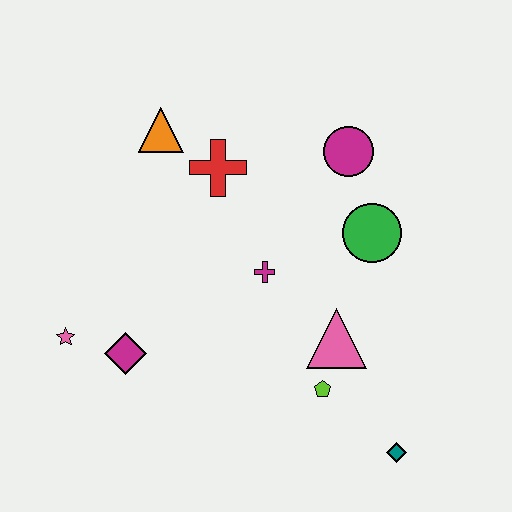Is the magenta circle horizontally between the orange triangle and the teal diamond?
Yes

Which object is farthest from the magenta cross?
The teal diamond is farthest from the magenta cross.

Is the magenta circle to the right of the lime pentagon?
Yes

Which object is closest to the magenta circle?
The green circle is closest to the magenta circle.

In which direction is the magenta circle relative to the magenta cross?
The magenta circle is above the magenta cross.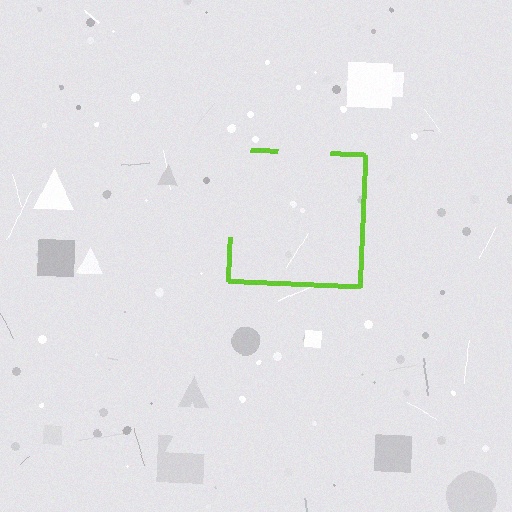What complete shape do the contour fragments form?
The contour fragments form a square.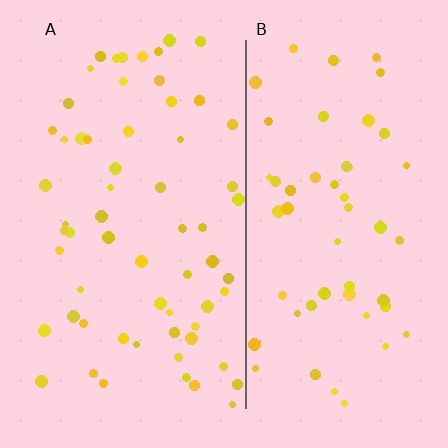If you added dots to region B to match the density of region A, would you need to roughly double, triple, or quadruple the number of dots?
Approximately double.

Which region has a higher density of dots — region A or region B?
A (the left).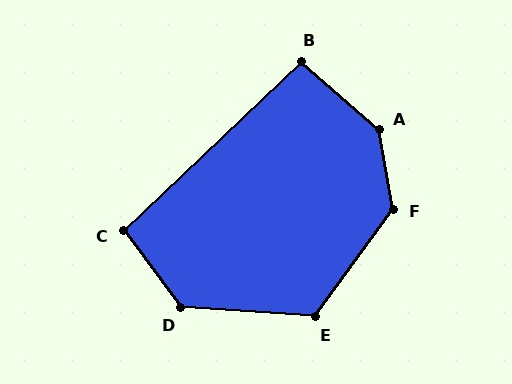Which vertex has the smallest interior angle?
B, at approximately 95 degrees.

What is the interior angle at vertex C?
Approximately 97 degrees (obtuse).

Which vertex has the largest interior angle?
A, at approximately 141 degrees.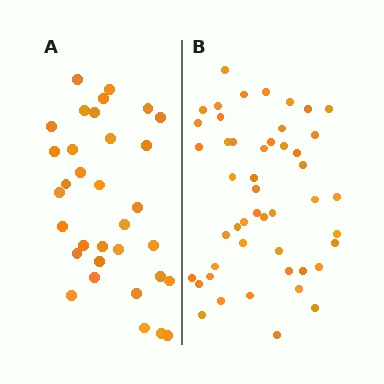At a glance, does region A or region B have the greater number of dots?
Region B (the right region) has more dots.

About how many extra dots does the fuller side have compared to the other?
Region B has approximately 15 more dots than region A.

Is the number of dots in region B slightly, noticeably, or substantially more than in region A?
Region B has substantially more. The ratio is roughly 1.5 to 1.